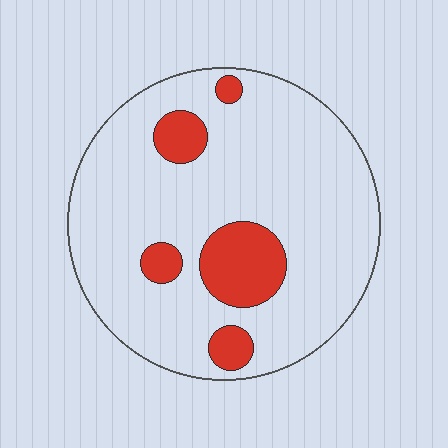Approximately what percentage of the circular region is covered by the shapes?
Approximately 15%.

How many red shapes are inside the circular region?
5.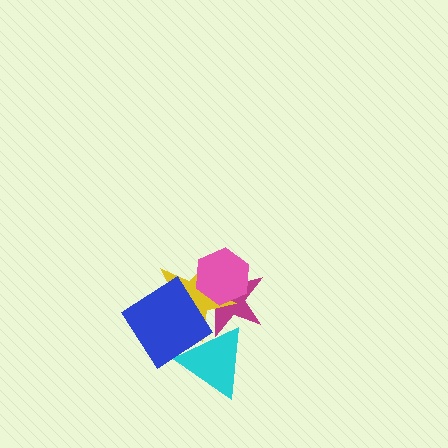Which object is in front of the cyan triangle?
The blue diamond is in front of the cyan triangle.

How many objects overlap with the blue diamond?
2 objects overlap with the blue diamond.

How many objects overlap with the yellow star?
4 objects overlap with the yellow star.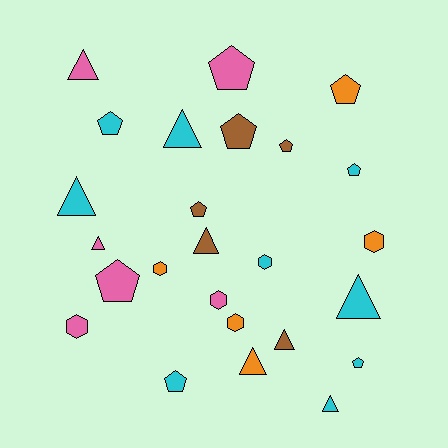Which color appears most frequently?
Cyan, with 9 objects.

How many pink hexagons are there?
There are 2 pink hexagons.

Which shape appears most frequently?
Pentagon, with 10 objects.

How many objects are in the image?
There are 25 objects.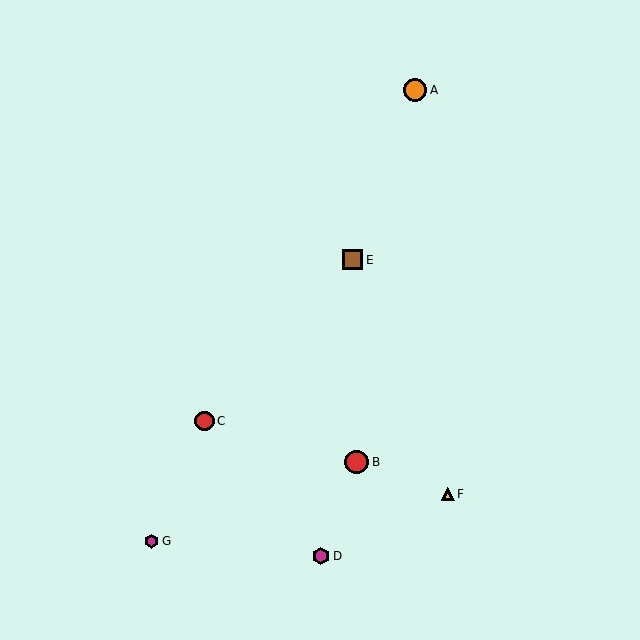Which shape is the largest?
The red circle (labeled B) is the largest.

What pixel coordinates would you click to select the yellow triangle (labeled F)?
Click at (448, 494) to select the yellow triangle F.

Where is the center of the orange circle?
The center of the orange circle is at (415, 90).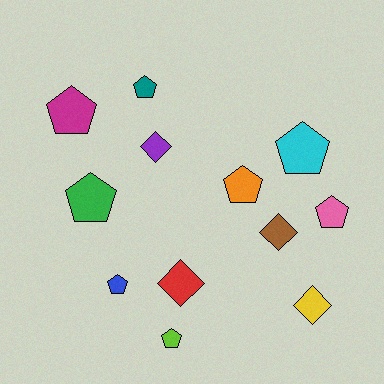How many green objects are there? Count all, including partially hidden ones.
There is 1 green object.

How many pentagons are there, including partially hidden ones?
There are 8 pentagons.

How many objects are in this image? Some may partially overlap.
There are 12 objects.